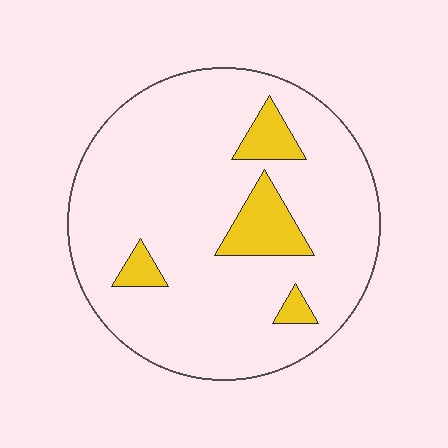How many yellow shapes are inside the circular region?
4.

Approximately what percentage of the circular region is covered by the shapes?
Approximately 10%.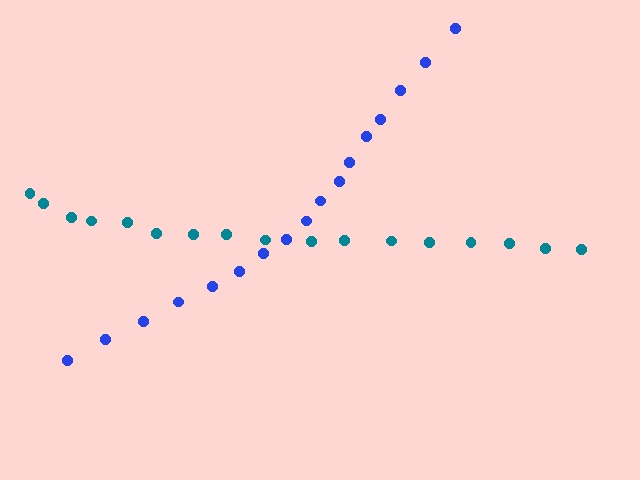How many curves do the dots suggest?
There are 2 distinct paths.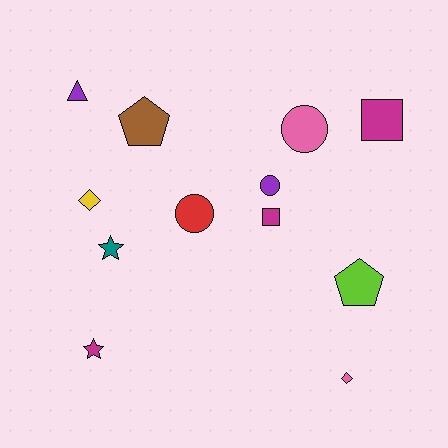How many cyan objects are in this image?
There are no cyan objects.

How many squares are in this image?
There are 2 squares.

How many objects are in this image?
There are 12 objects.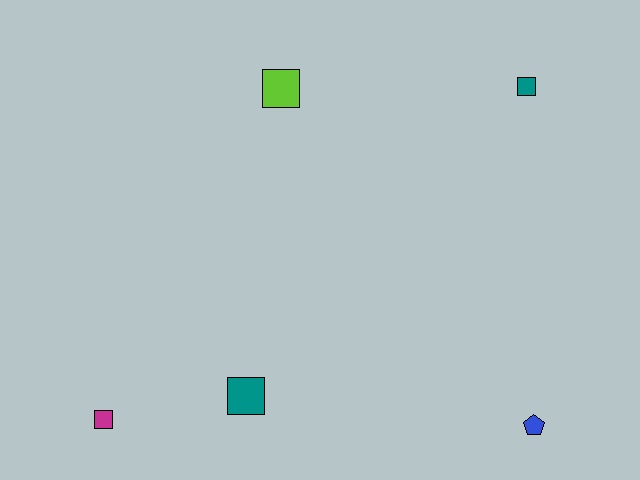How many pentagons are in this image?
There is 1 pentagon.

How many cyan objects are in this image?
There are no cyan objects.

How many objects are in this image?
There are 5 objects.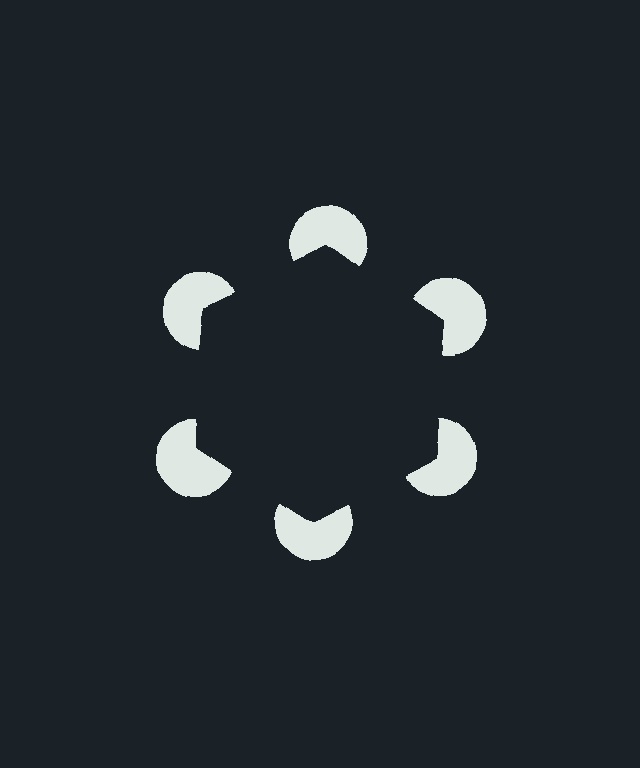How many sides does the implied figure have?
6 sides.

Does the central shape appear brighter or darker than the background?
It typically appears slightly darker than the background, even though no actual brightness change is drawn.